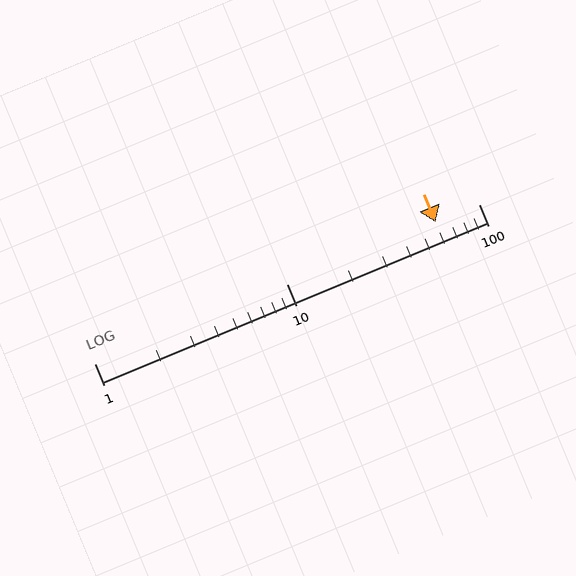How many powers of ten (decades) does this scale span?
The scale spans 2 decades, from 1 to 100.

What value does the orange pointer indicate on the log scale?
The pointer indicates approximately 60.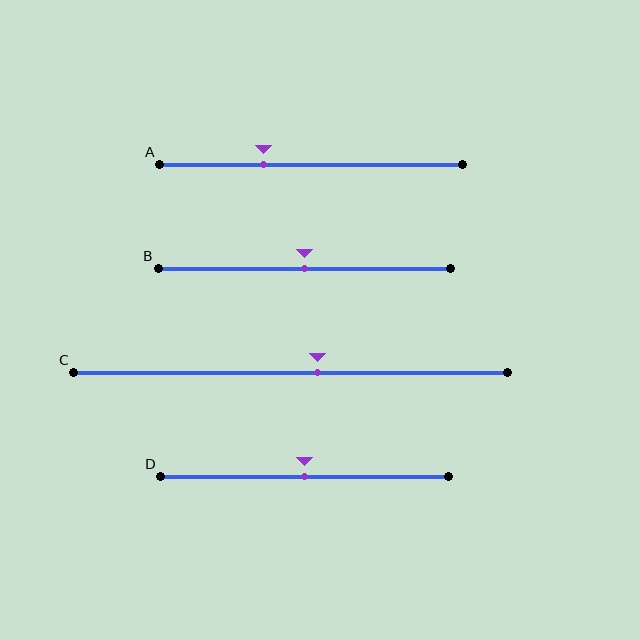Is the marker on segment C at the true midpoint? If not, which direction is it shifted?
No, the marker on segment C is shifted to the right by about 6% of the segment length.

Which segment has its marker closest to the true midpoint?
Segment B has its marker closest to the true midpoint.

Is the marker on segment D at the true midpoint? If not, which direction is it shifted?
Yes, the marker on segment D is at the true midpoint.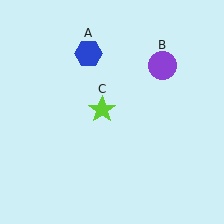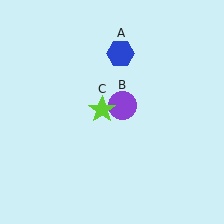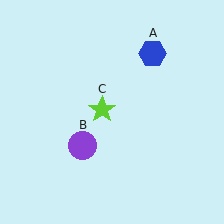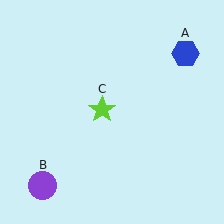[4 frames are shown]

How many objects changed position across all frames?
2 objects changed position: blue hexagon (object A), purple circle (object B).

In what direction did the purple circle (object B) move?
The purple circle (object B) moved down and to the left.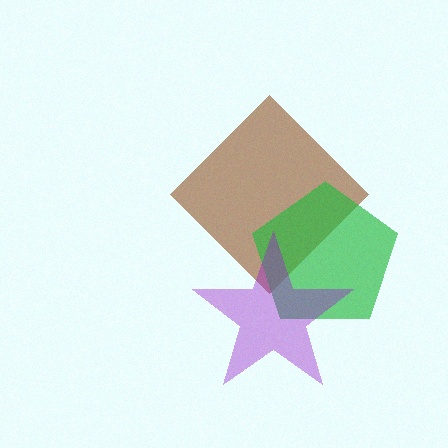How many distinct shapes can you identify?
There are 3 distinct shapes: a brown diamond, a green pentagon, a purple star.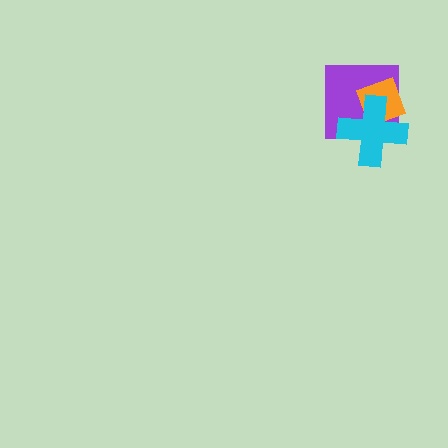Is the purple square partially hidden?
Yes, it is partially covered by another shape.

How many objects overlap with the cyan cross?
2 objects overlap with the cyan cross.